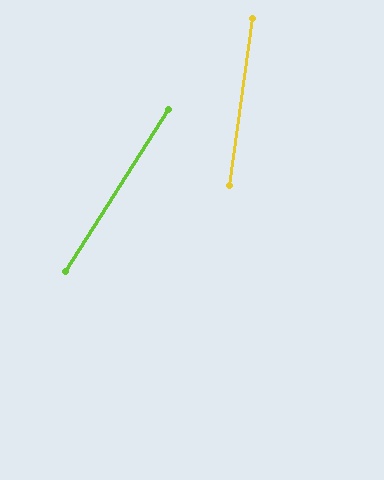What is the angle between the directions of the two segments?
Approximately 25 degrees.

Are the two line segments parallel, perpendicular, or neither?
Neither parallel nor perpendicular — they differ by about 25°.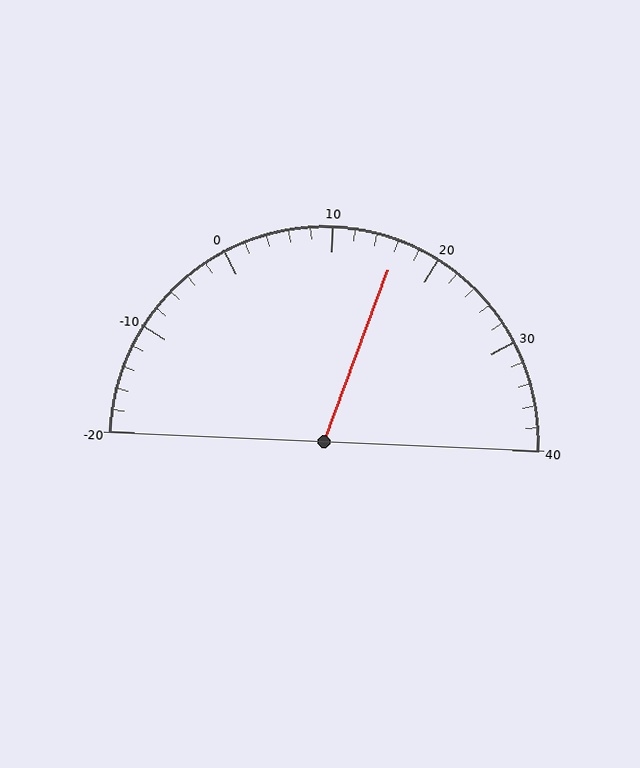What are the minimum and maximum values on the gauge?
The gauge ranges from -20 to 40.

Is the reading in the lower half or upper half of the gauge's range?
The reading is in the upper half of the range (-20 to 40).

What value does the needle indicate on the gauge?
The needle indicates approximately 16.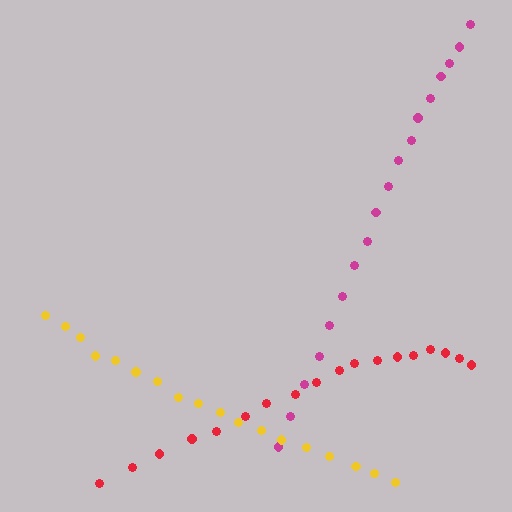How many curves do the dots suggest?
There are 3 distinct paths.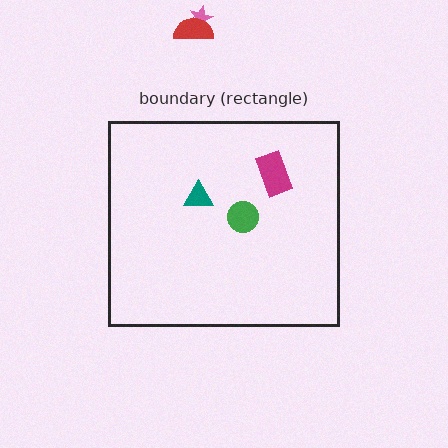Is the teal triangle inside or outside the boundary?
Inside.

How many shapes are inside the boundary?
3 inside, 2 outside.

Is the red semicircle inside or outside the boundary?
Outside.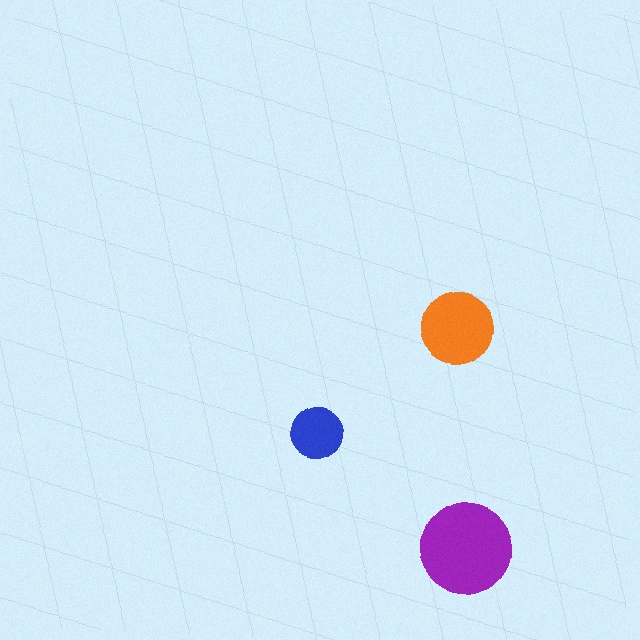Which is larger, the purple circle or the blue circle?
The purple one.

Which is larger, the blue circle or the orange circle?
The orange one.